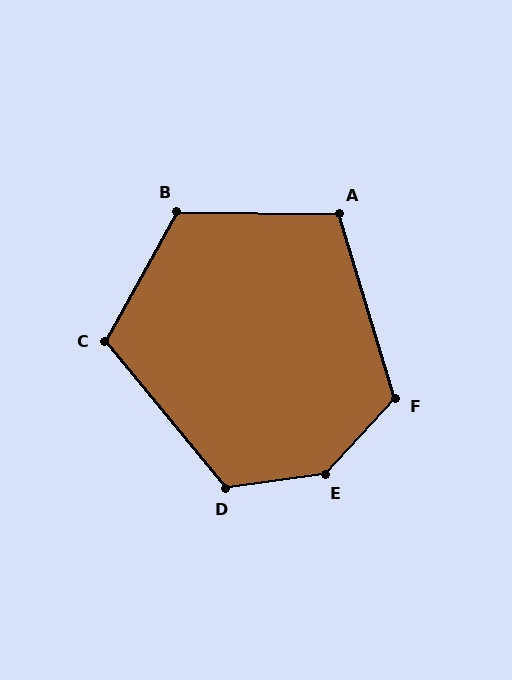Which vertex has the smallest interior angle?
A, at approximately 108 degrees.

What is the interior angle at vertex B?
Approximately 118 degrees (obtuse).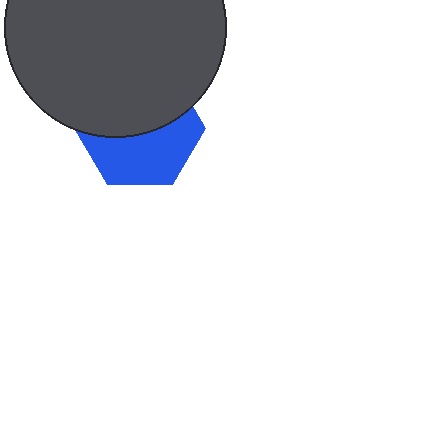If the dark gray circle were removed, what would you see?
You would see the complete blue hexagon.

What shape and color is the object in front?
The object in front is a dark gray circle.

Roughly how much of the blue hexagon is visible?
About half of it is visible (roughly 49%).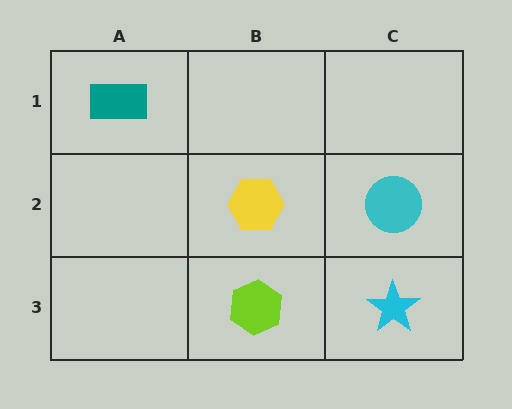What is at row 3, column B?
A lime hexagon.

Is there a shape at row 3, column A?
No, that cell is empty.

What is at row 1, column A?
A teal rectangle.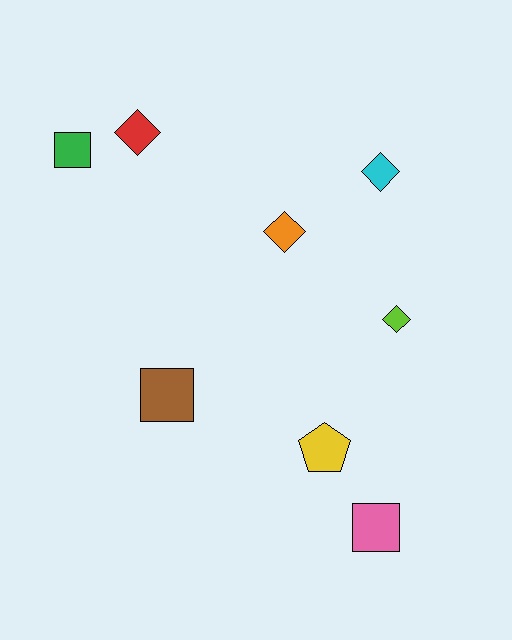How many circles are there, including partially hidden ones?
There are no circles.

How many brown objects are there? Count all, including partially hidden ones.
There is 1 brown object.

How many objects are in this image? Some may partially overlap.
There are 8 objects.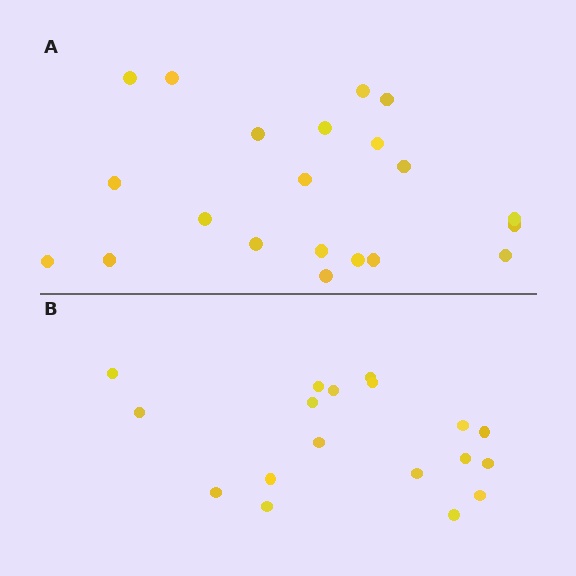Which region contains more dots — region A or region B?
Region A (the top region) has more dots.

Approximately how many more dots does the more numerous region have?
Region A has just a few more — roughly 2 or 3 more dots than region B.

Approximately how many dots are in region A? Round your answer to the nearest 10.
About 20 dots. (The exact count is 21, which rounds to 20.)